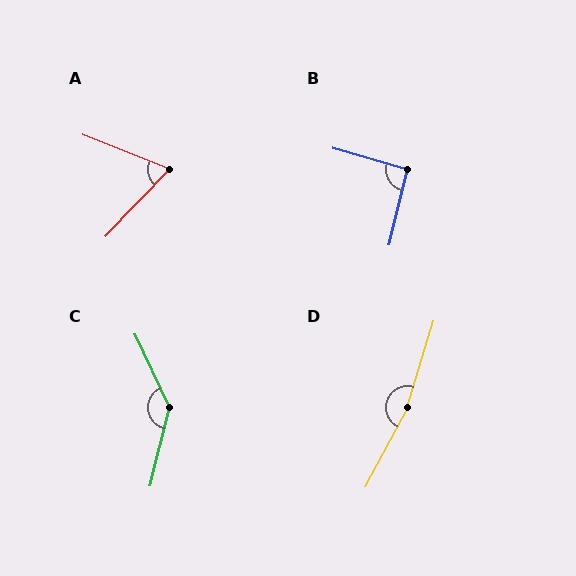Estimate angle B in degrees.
Approximately 92 degrees.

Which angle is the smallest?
A, at approximately 68 degrees.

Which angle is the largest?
D, at approximately 169 degrees.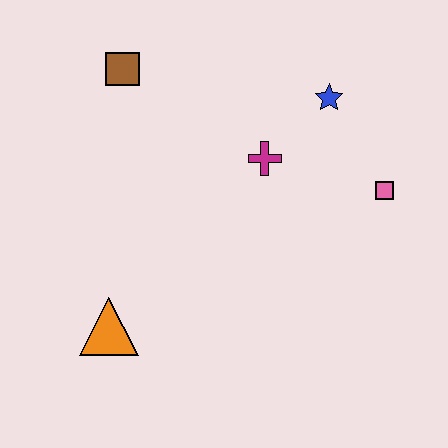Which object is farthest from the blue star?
The orange triangle is farthest from the blue star.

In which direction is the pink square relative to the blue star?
The pink square is below the blue star.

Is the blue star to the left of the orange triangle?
No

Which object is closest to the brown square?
The magenta cross is closest to the brown square.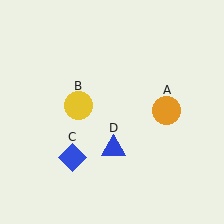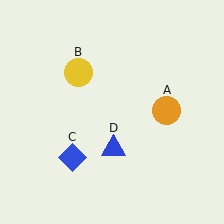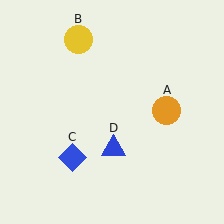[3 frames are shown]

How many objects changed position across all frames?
1 object changed position: yellow circle (object B).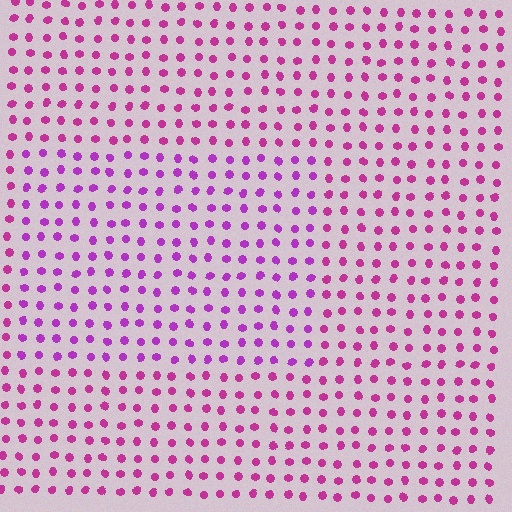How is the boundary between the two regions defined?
The boundary is defined purely by a slight shift in hue (about 25 degrees). Spacing, size, and orientation are identical on both sides.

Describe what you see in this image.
The image is filled with small magenta elements in a uniform arrangement. A rectangle-shaped region is visible where the elements are tinted to a slightly different hue, forming a subtle color boundary.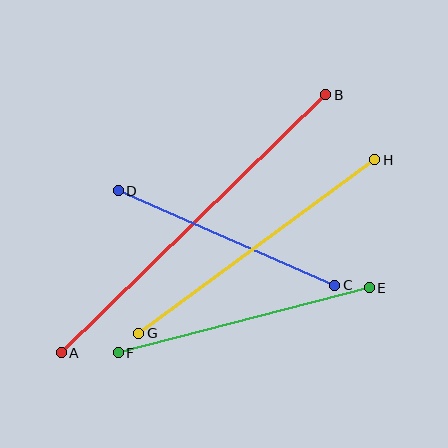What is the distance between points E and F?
The distance is approximately 259 pixels.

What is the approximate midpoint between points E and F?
The midpoint is at approximately (244, 320) pixels.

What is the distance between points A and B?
The distance is approximately 370 pixels.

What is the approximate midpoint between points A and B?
The midpoint is at approximately (193, 224) pixels.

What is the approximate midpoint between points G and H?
The midpoint is at approximately (257, 246) pixels.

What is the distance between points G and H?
The distance is approximately 293 pixels.